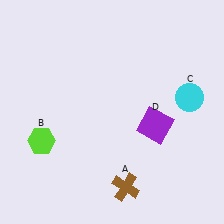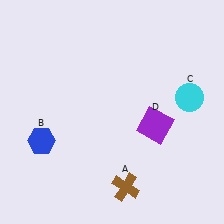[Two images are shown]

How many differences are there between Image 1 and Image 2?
There is 1 difference between the two images.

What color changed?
The hexagon (B) changed from lime in Image 1 to blue in Image 2.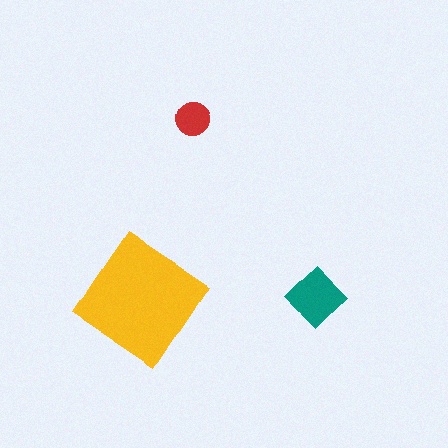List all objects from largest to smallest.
The yellow diamond, the teal diamond, the red circle.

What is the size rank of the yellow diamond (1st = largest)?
1st.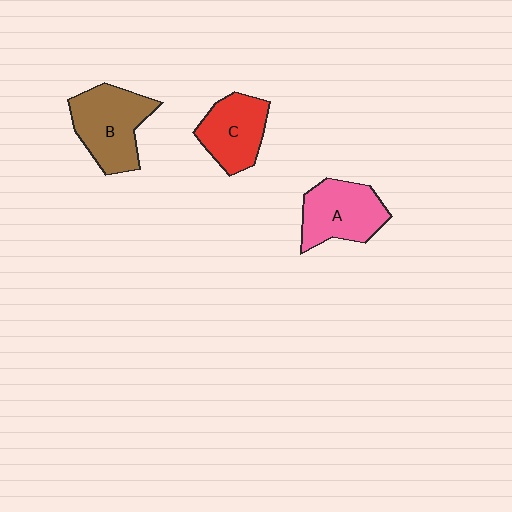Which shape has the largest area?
Shape B (brown).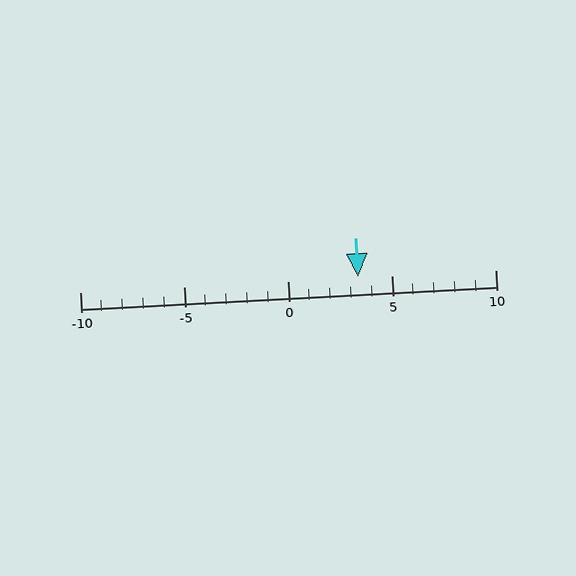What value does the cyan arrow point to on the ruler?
The cyan arrow points to approximately 3.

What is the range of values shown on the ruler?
The ruler shows values from -10 to 10.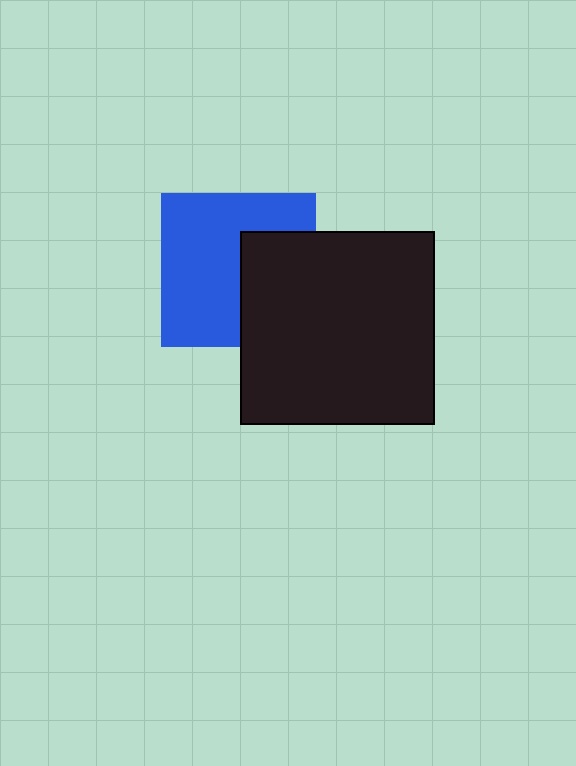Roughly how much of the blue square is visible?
About half of it is visible (roughly 63%).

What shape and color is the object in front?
The object in front is a black square.